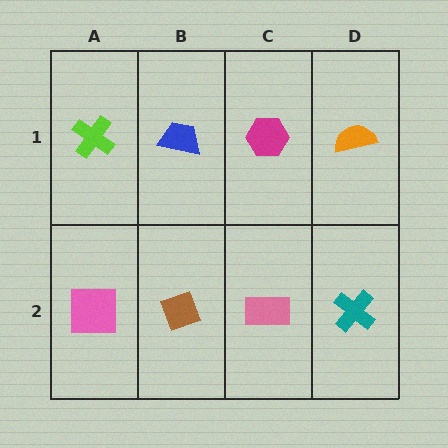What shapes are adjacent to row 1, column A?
A pink square (row 2, column A), a blue trapezoid (row 1, column B).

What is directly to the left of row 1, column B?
A lime cross.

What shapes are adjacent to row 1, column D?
A teal cross (row 2, column D), a magenta hexagon (row 1, column C).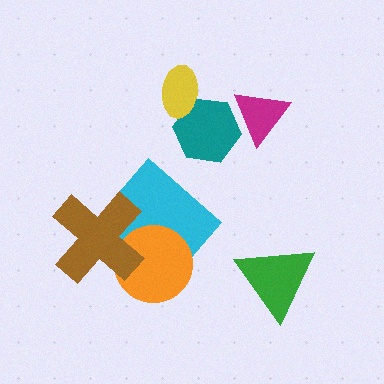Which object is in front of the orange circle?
The brown cross is in front of the orange circle.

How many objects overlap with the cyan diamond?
2 objects overlap with the cyan diamond.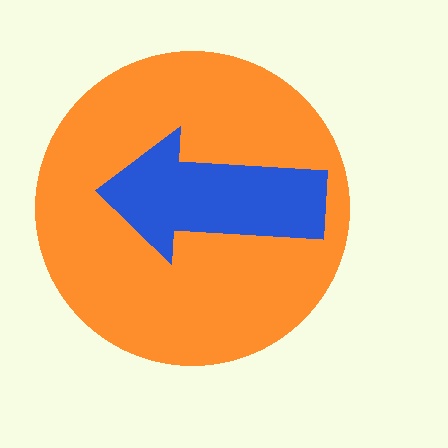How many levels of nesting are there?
2.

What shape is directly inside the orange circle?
The blue arrow.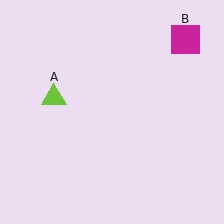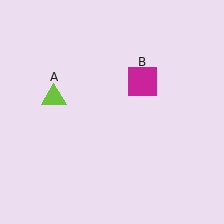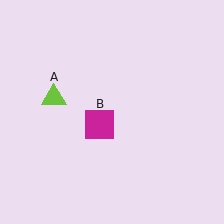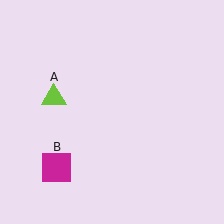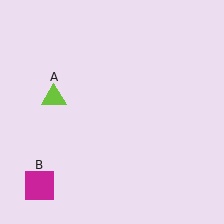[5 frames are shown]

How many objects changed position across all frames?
1 object changed position: magenta square (object B).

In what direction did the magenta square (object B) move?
The magenta square (object B) moved down and to the left.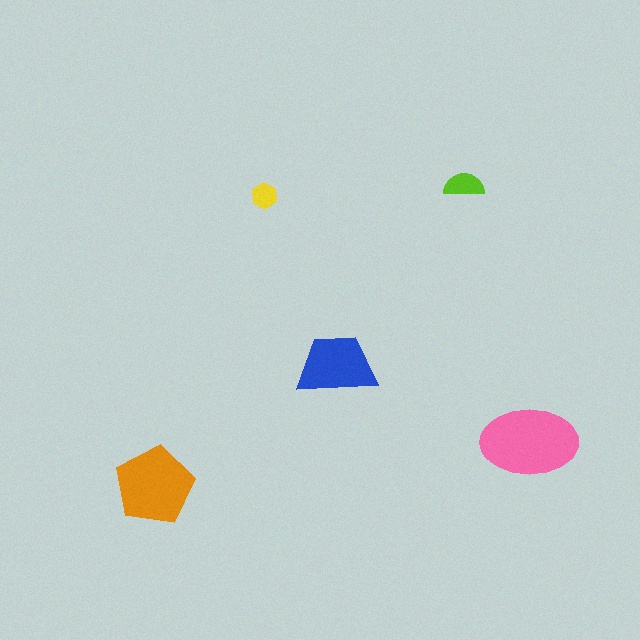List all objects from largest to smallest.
The pink ellipse, the orange pentagon, the blue trapezoid, the lime semicircle, the yellow hexagon.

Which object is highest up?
The lime semicircle is topmost.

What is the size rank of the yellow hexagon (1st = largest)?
5th.